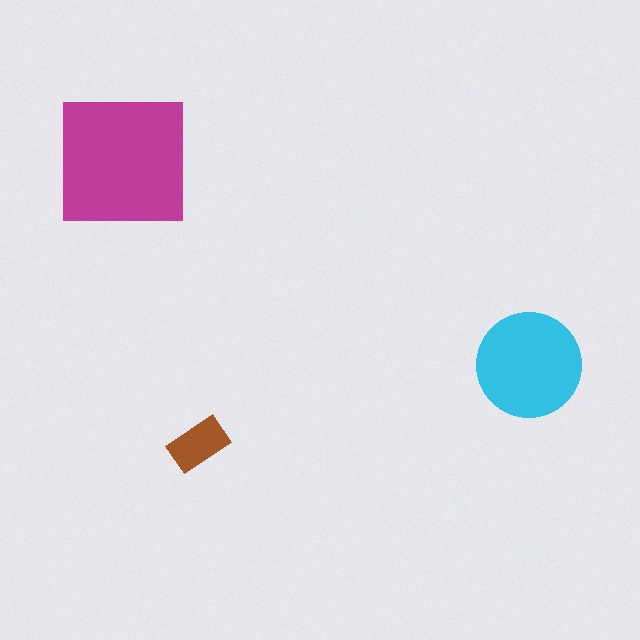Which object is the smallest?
The brown rectangle.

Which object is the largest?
The magenta square.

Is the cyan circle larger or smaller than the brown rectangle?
Larger.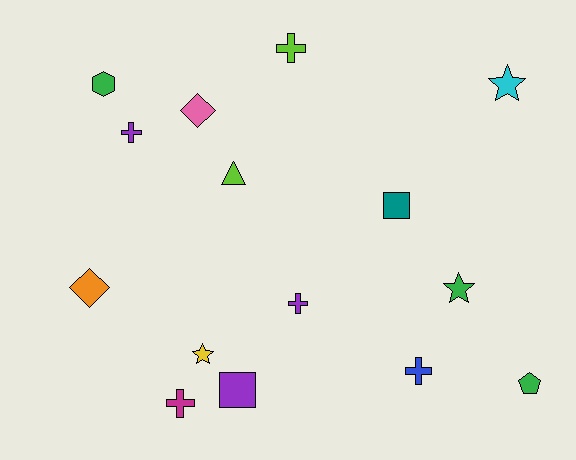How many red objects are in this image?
There are no red objects.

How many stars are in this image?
There are 3 stars.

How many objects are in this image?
There are 15 objects.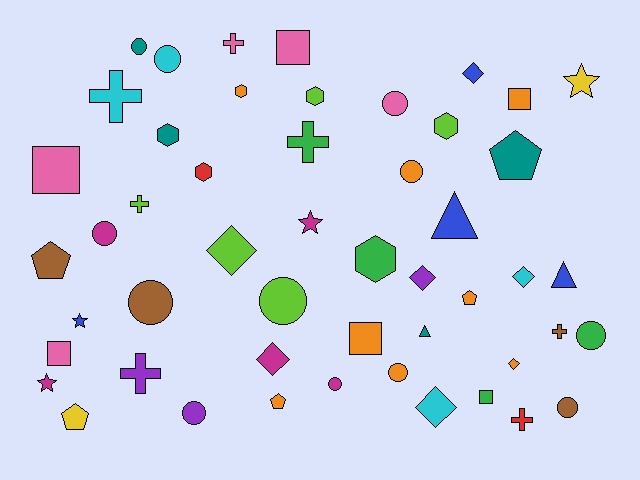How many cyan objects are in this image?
There are 4 cyan objects.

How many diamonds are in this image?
There are 7 diamonds.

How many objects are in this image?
There are 50 objects.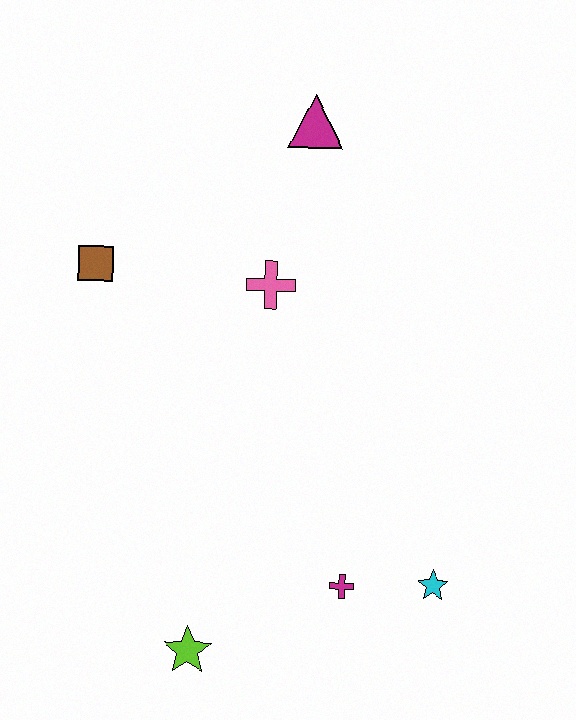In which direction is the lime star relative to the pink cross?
The lime star is below the pink cross.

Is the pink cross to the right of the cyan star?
No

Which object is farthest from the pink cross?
The lime star is farthest from the pink cross.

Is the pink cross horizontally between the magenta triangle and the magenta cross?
No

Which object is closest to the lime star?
The magenta cross is closest to the lime star.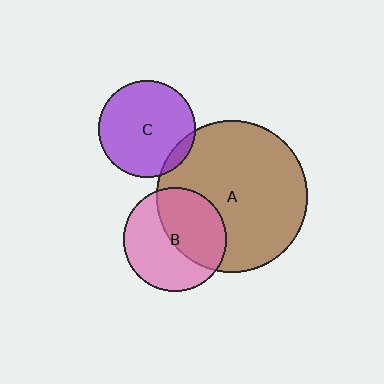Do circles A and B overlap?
Yes.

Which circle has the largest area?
Circle A (brown).